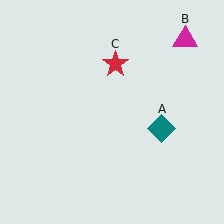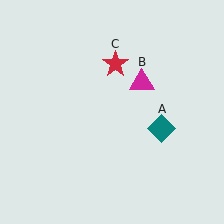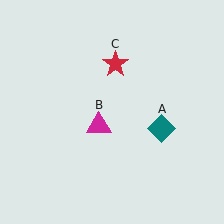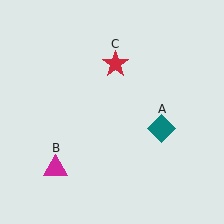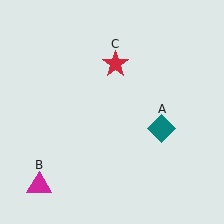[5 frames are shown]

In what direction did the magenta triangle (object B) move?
The magenta triangle (object B) moved down and to the left.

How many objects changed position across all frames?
1 object changed position: magenta triangle (object B).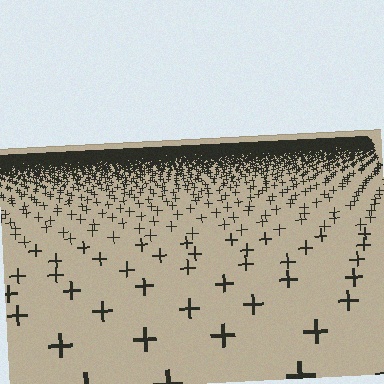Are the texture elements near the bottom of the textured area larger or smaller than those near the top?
Larger. Near the bottom, elements are closer to the viewer and appear at a bigger on-screen size.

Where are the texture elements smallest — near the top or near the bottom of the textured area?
Near the top.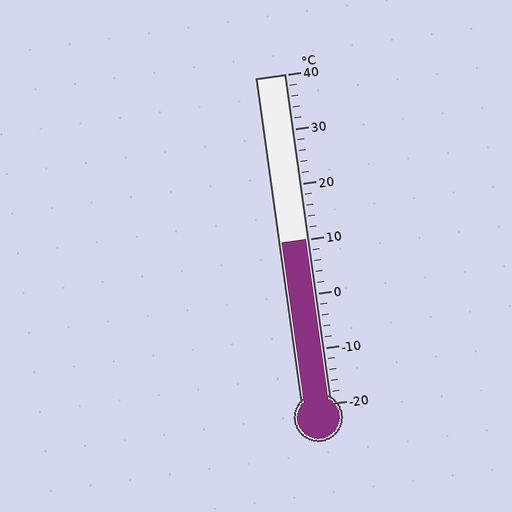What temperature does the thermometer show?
The thermometer shows approximately 10°C.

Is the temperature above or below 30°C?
The temperature is below 30°C.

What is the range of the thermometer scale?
The thermometer scale ranges from -20°C to 40°C.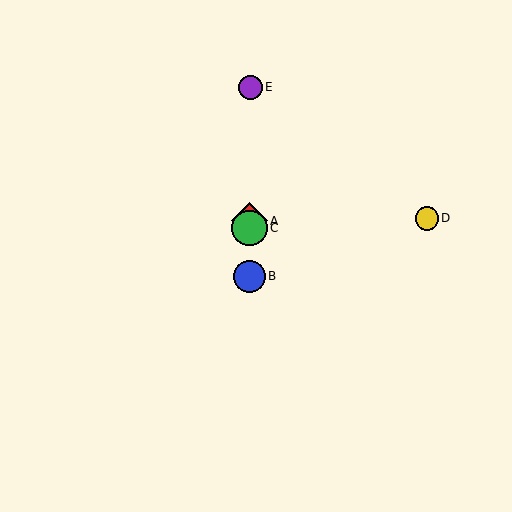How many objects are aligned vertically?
4 objects (A, B, C, E) are aligned vertically.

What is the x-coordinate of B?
Object B is at x≈249.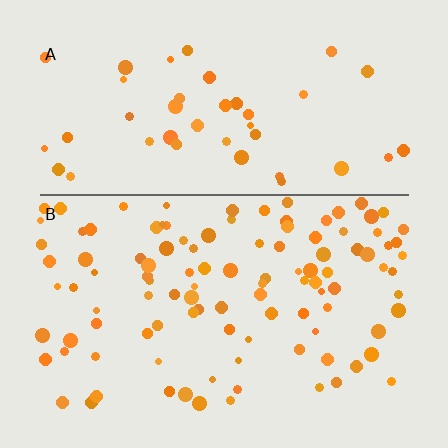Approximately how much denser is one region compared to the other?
Approximately 2.3× — region B over region A.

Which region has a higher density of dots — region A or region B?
B (the bottom).